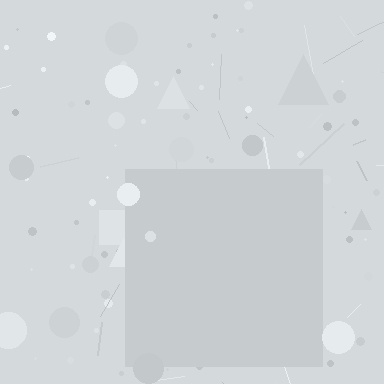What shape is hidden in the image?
A square is hidden in the image.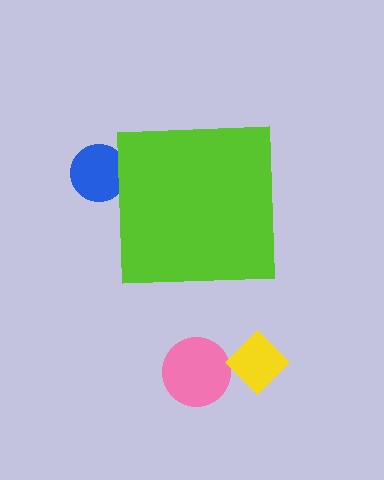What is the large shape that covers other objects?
A lime square.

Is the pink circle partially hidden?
No, the pink circle is fully visible.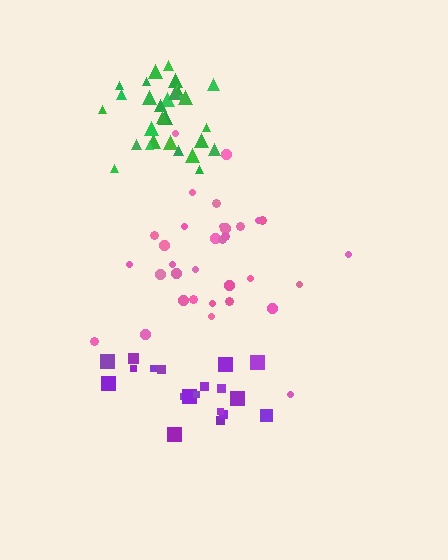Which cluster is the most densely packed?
Green.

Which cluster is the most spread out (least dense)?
Pink.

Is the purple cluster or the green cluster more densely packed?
Green.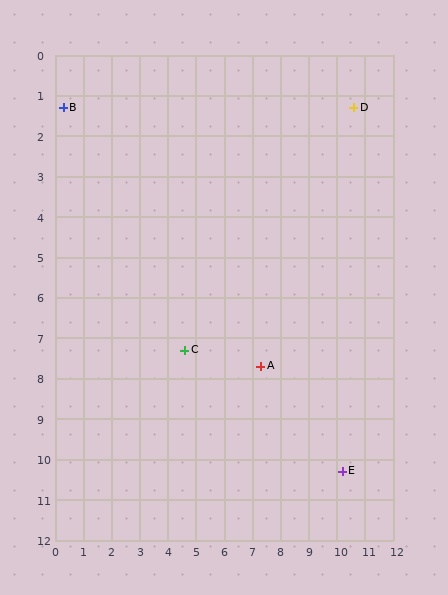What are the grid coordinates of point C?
Point C is at approximately (4.6, 7.3).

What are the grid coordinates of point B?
Point B is at approximately (0.3, 1.3).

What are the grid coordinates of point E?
Point E is at approximately (10.2, 10.3).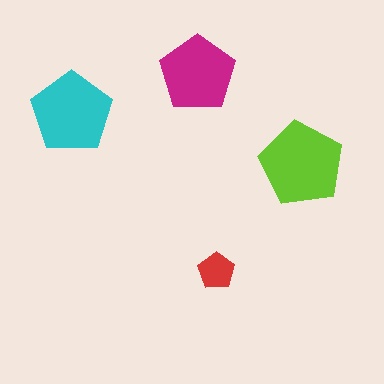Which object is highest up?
The magenta pentagon is topmost.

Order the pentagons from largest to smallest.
the lime one, the cyan one, the magenta one, the red one.